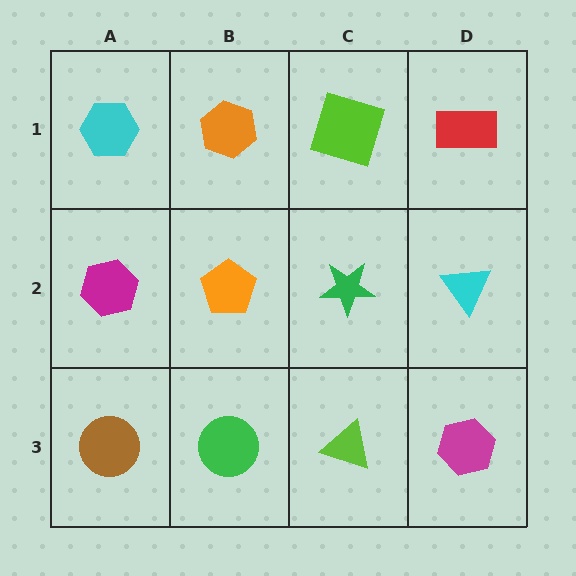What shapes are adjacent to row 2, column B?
An orange hexagon (row 1, column B), a green circle (row 3, column B), a magenta hexagon (row 2, column A), a green star (row 2, column C).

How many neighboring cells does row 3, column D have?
2.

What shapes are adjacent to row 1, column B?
An orange pentagon (row 2, column B), a cyan hexagon (row 1, column A), a lime square (row 1, column C).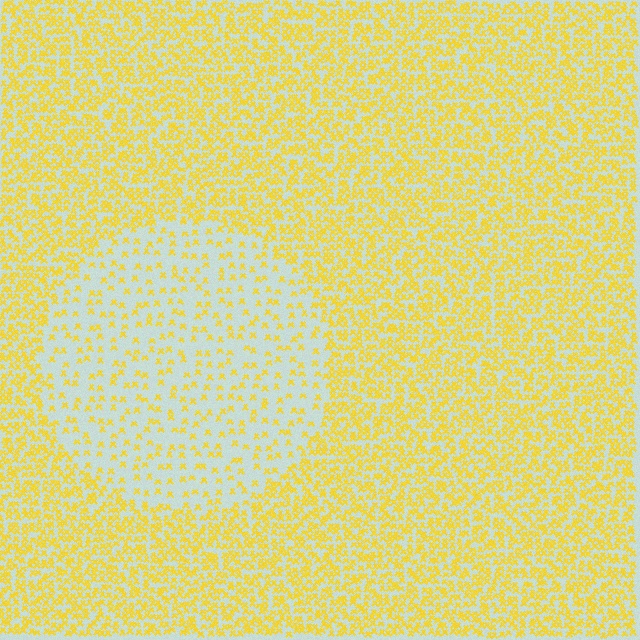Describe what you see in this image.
The image contains small yellow elements arranged at two different densities. A circle-shaped region is visible where the elements are less densely packed than the surrounding area.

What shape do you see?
I see a circle.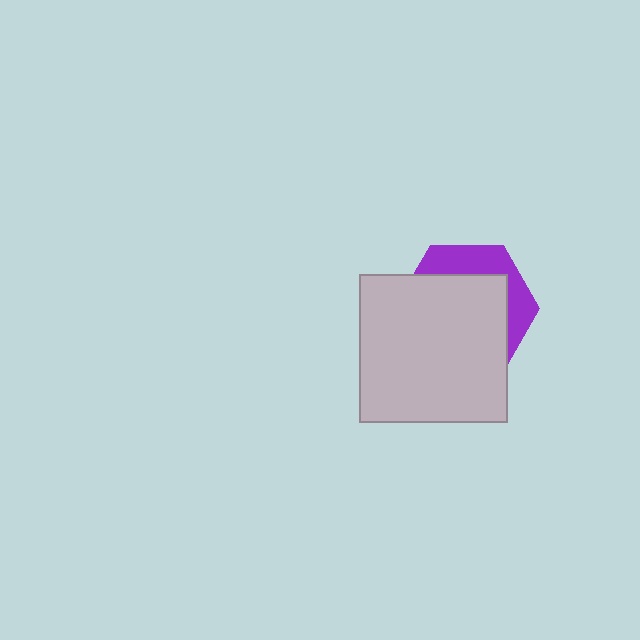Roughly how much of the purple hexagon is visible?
A small part of it is visible (roughly 31%).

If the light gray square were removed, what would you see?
You would see the complete purple hexagon.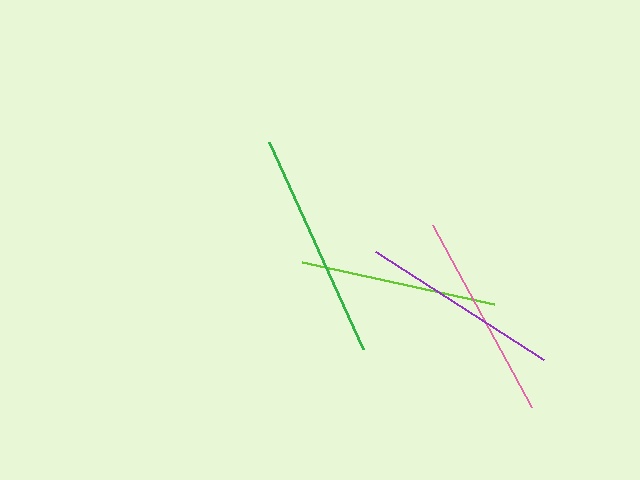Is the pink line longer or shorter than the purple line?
The pink line is longer than the purple line.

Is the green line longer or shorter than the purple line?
The green line is longer than the purple line.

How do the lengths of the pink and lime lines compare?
The pink and lime lines are approximately the same length.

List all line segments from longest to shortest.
From longest to shortest: green, pink, purple, lime.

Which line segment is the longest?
The green line is the longest at approximately 227 pixels.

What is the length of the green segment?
The green segment is approximately 227 pixels long.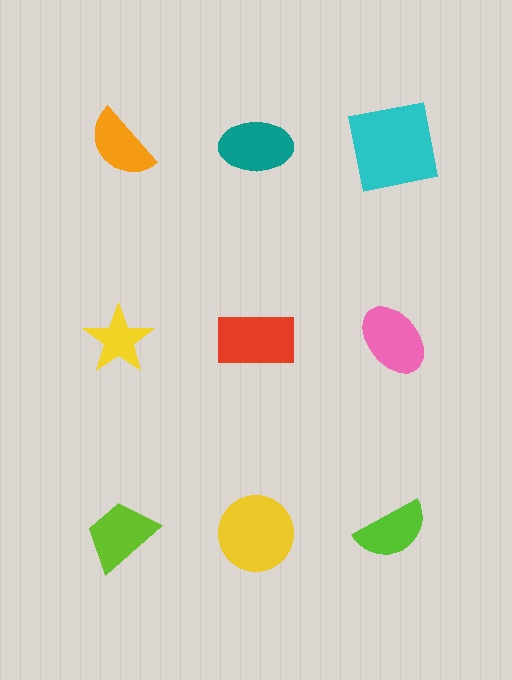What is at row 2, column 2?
A red rectangle.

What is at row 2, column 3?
A pink ellipse.